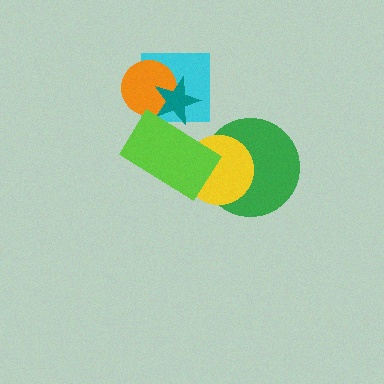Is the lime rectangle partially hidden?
No, no other shape covers it.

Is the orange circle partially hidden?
Yes, it is partially covered by another shape.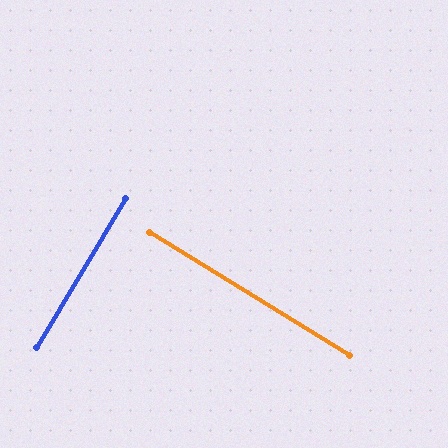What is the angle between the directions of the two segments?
Approximately 89 degrees.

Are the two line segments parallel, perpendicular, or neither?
Perpendicular — they meet at approximately 89°.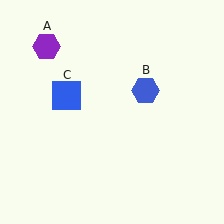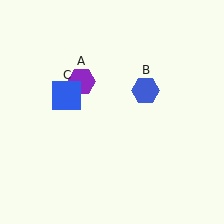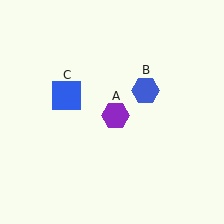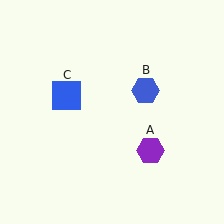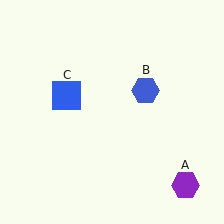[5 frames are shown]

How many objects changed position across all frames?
1 object changed position: purple hexagon (object A).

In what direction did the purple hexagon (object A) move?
The purple hexagon (object A) moved down and to the right.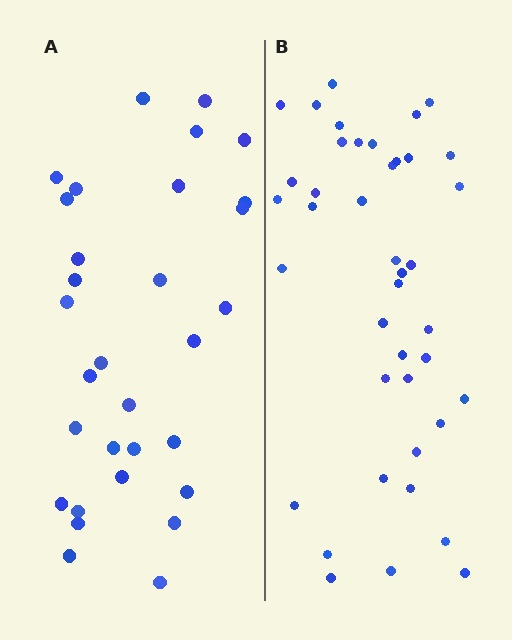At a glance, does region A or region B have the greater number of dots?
Region B (the right region) has more dots.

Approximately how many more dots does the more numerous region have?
Region B has roughly 10 or so more dots than region A.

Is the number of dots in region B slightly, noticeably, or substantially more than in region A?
Region B has noticeably more, but not dramatically so. The ratio is roughly 1.3 to 1.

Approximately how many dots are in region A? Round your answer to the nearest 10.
About 30 dots. (The exact count is 31, which rounds to 30.)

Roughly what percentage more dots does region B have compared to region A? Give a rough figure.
About 30% more.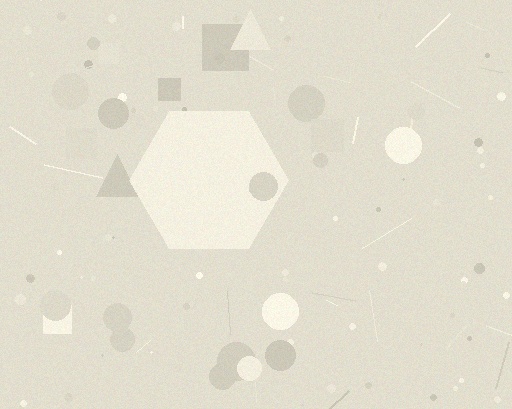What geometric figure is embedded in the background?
A hexagon is embedded in the background.